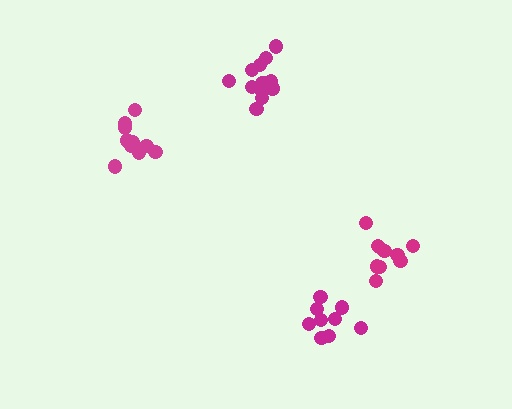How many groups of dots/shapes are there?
There are 4 groups.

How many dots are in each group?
Group 1: 11 dots, Group 2: 10 dots, Group 3: 9 dots, Group 4: 13 dots (43 total).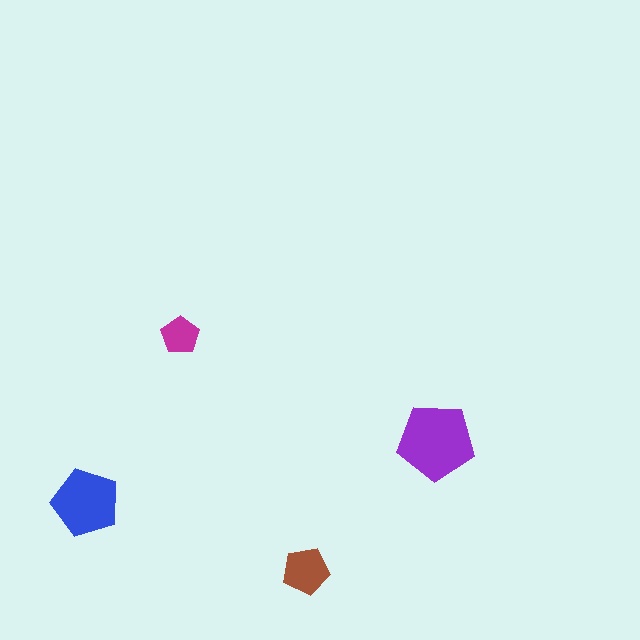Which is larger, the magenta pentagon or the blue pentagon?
The blue one.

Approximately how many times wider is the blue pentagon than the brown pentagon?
About 1.5 times wider.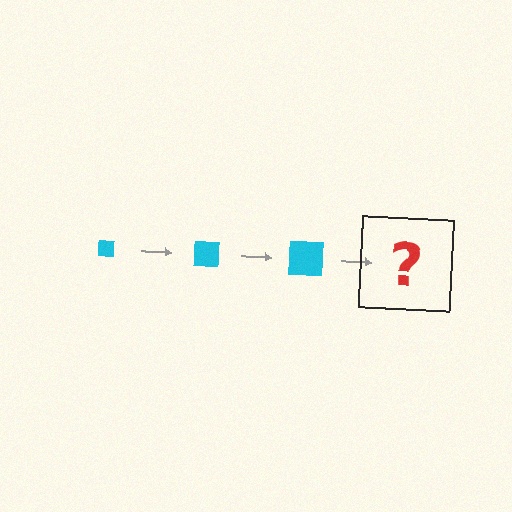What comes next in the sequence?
The next element should be a cyan square, larger than the previous one.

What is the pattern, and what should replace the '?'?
The pattern is that the square gets progressively larger each step. The '?' should be a cyan square, larger than the previous one.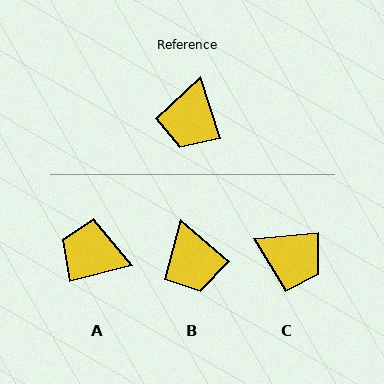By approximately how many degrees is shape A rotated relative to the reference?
Approximately 93 degrees clockwise.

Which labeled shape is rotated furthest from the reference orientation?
A, about 93 degrees away.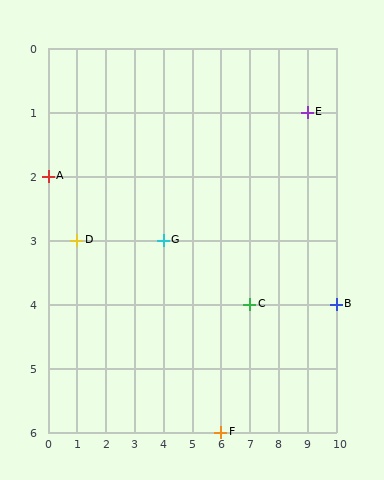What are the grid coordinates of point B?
Point B is at grid coordinates (10, 4).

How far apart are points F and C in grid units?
Points F and C are 1 column and 2 rows apart (about 2.2 grid units diagonally).